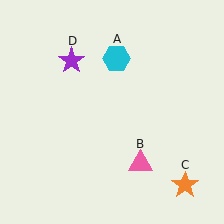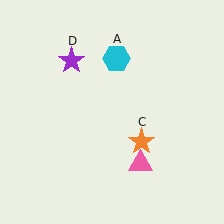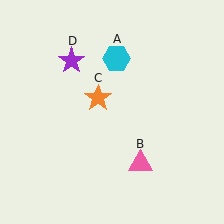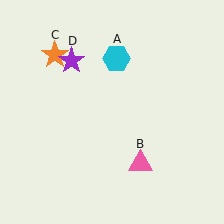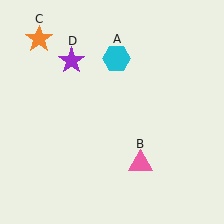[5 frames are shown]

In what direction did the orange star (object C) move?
The orange star (object C) moved up and to the left.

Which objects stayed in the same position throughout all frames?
Cyan hexagon (object A) and pink triangle (object B) and purple star (object D) remained stationary.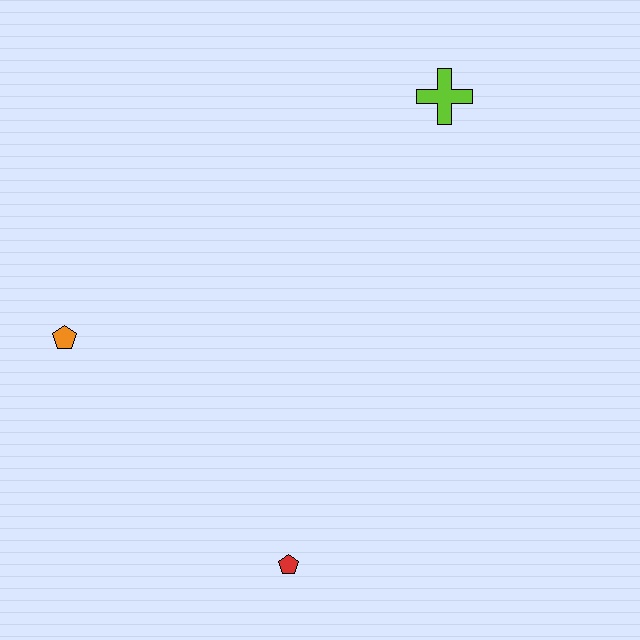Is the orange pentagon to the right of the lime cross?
No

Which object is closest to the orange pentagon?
The red pentagon is closest to the orange pentagon.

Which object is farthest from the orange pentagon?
The lime cross is farthest from the orange pentagon.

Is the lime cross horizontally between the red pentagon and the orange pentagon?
No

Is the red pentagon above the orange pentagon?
No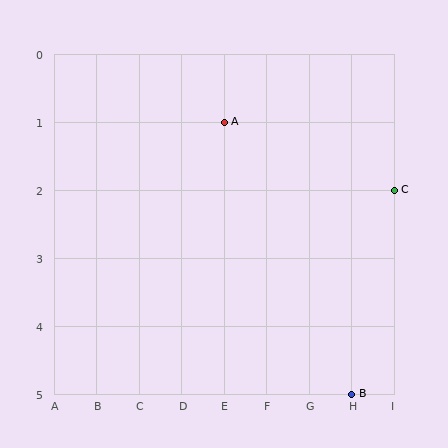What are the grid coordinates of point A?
Point A is at grid coordinates (E, 1).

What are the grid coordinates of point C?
Point C is at grid coordinates (I, 2).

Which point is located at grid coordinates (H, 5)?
Point B is at (H, 5).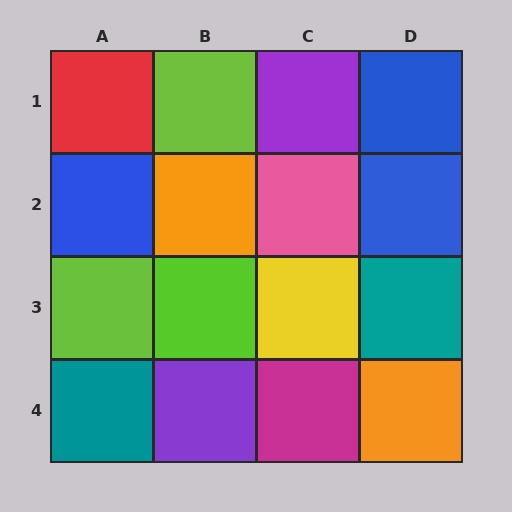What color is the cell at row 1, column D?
Blue.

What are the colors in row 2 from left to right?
Blue, orange, pink, blue.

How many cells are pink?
1 cell is pink.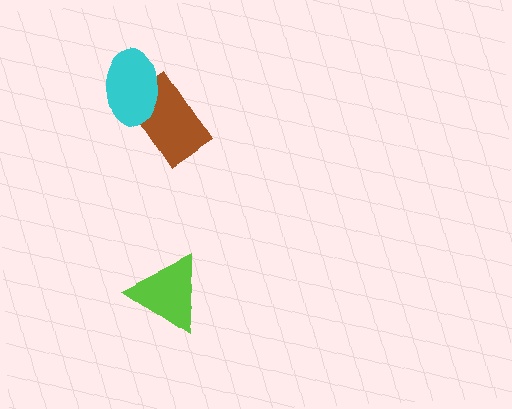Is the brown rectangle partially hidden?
Yes, it is partially covered by another shape.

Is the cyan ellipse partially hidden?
No, no other shape covers it.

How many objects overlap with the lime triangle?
0 objects overlap with the lime triangle.